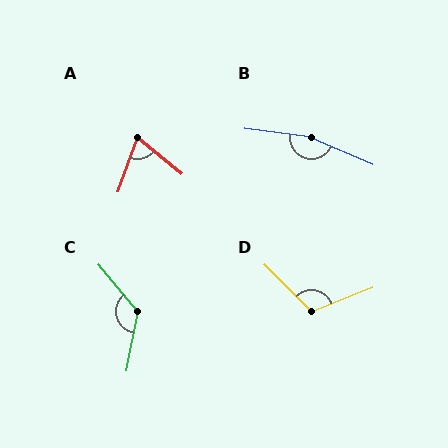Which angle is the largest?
B, at approximately 163 degrees.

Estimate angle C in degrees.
Approximately 130 degrees.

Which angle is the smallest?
A, at approximately 70 degrees.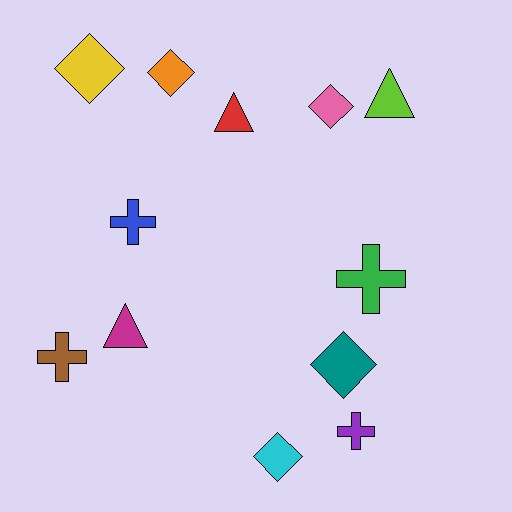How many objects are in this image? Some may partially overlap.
There are 12 objects.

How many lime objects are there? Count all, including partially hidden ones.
There is 1 lime object.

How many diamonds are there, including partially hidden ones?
There are 5 diamonds.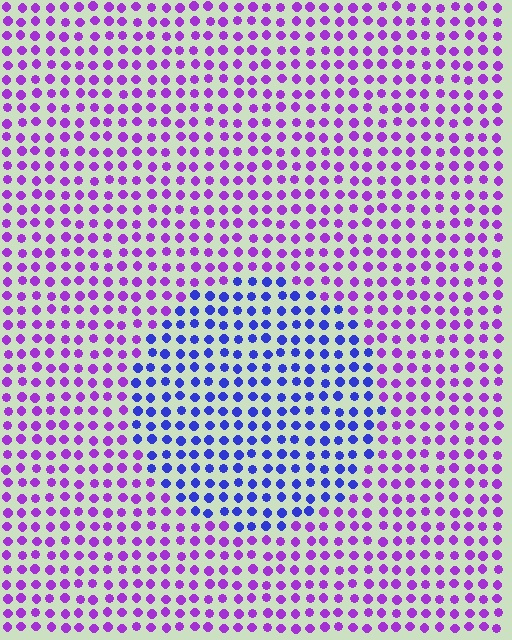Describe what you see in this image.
The image is filled with small purple elements in a uniform arrangement. A circle-shaped region is visible where the elements are tinted to a slightly different hue, forming a subtle color boundary.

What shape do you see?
I see a circle.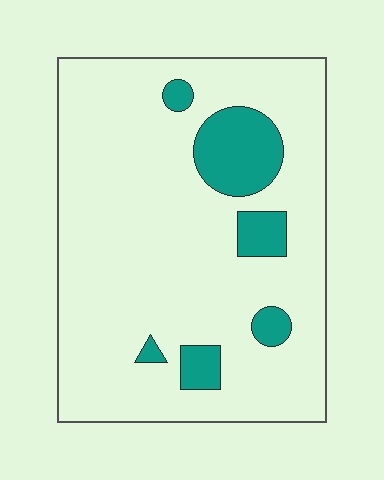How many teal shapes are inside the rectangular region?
6.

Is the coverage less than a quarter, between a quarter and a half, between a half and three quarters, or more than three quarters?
Less than a quarter.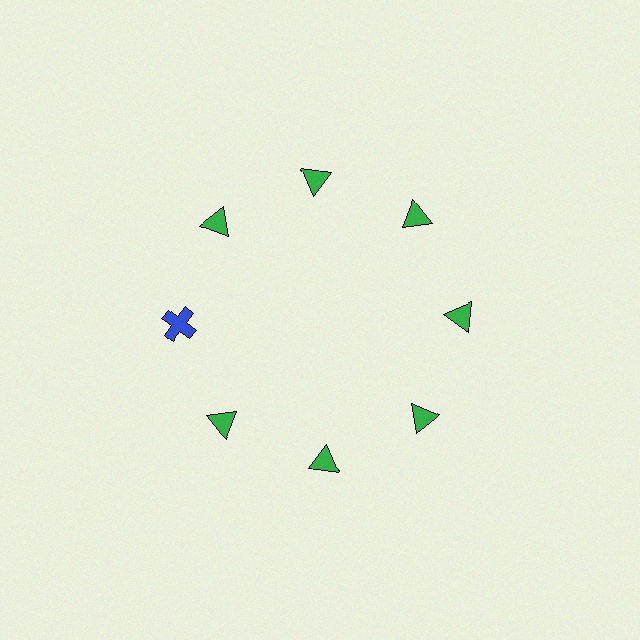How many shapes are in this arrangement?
There are 8 shapes arranged in a ring pattern.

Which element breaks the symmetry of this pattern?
The blue cross at roughly the 9 o'clock position breaks the symmetry. All other shapes are green triangles.